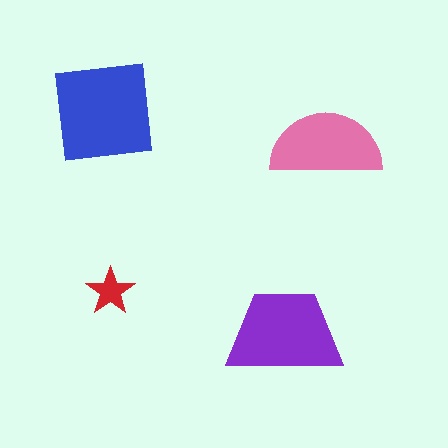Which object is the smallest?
The red star.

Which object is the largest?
The blue square.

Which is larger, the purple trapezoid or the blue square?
The blue square.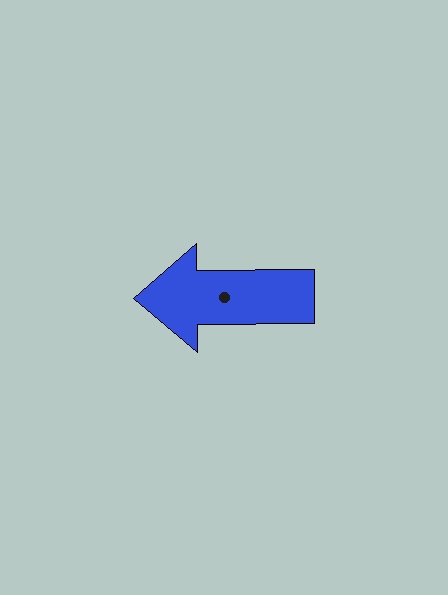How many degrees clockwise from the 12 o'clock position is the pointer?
Approximately 269 degrees.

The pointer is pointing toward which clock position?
Roughly 9 o'clock.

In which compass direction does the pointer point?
West.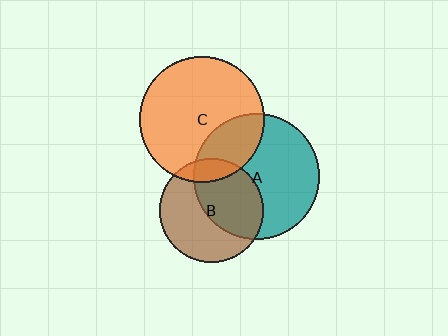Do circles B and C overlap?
Yes.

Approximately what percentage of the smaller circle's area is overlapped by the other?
Approximately 15%.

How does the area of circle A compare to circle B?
Approximately 1.5 times.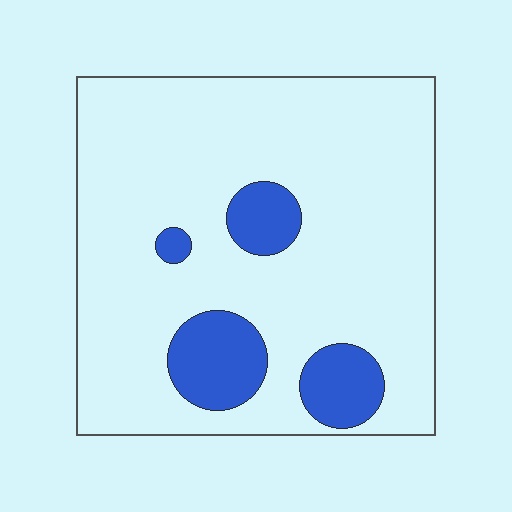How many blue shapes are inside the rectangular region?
4.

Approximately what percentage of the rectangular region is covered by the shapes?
Approximately 15%.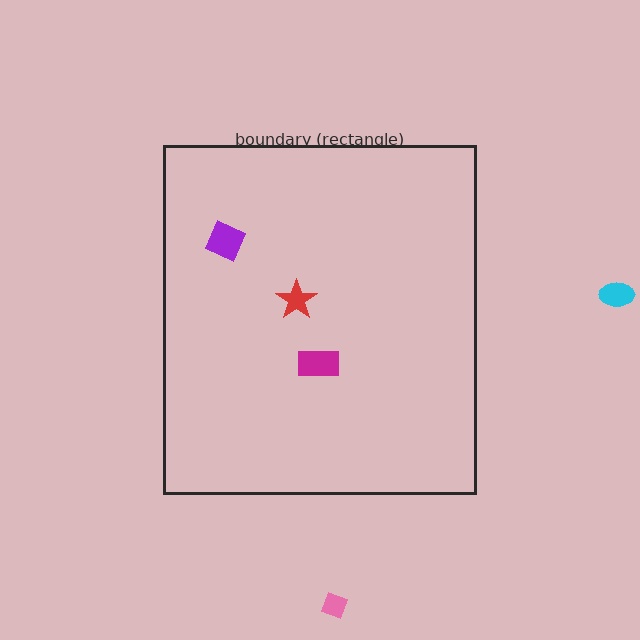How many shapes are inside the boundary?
3 inside, 2 outside.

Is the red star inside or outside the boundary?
Inside.